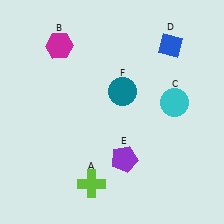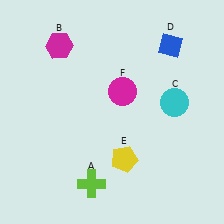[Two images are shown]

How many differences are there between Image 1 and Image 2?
There are 2 differences between the two images.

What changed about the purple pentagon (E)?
In Image 1, E is purple. In Image 2, it changed to yellow.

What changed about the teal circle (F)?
In Image 1, F is teal. In Image 2, it changed to magenta.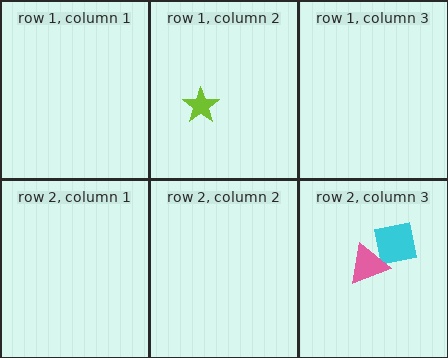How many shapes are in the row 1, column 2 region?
1.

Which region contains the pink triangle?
The row 2, column 3 region.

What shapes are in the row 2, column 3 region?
The cyan square, the pink triangle.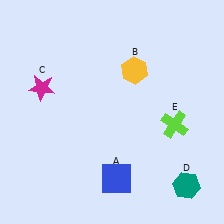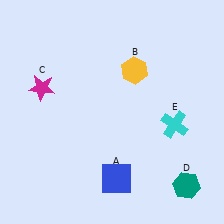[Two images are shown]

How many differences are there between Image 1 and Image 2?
There is 1 difference between the two images.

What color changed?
The cross (E) changed from lime in Image 1 to cyan in Image 2.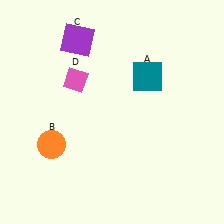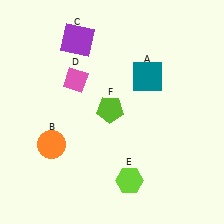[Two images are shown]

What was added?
A lime hexagon (E), a lime pentagon (F) were added in Image 2.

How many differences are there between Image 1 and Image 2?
There are 2 differences between the two images.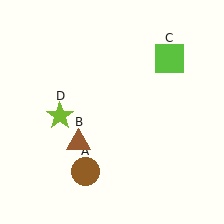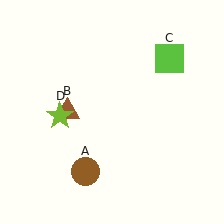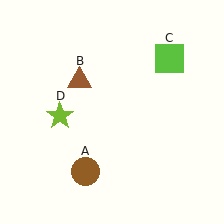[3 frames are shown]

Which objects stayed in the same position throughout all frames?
Brown circle (object A) and lime square (object C) and lime star (object D) remained stationary.